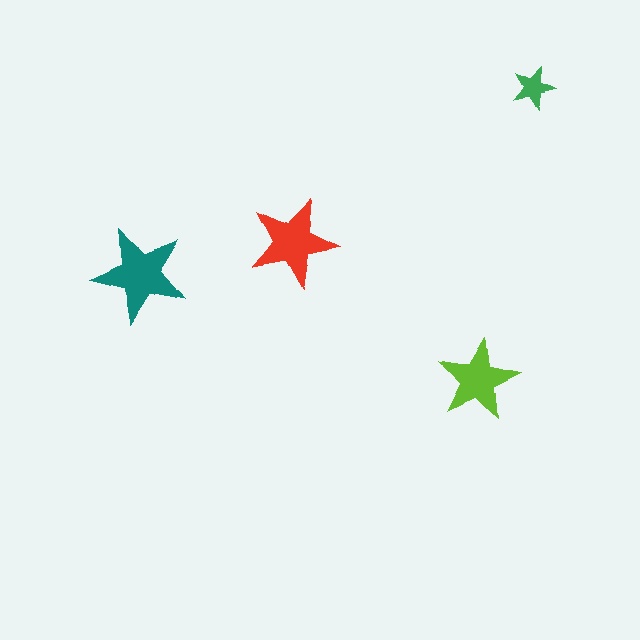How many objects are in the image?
There are 4 objects in the image.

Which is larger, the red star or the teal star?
The teal one.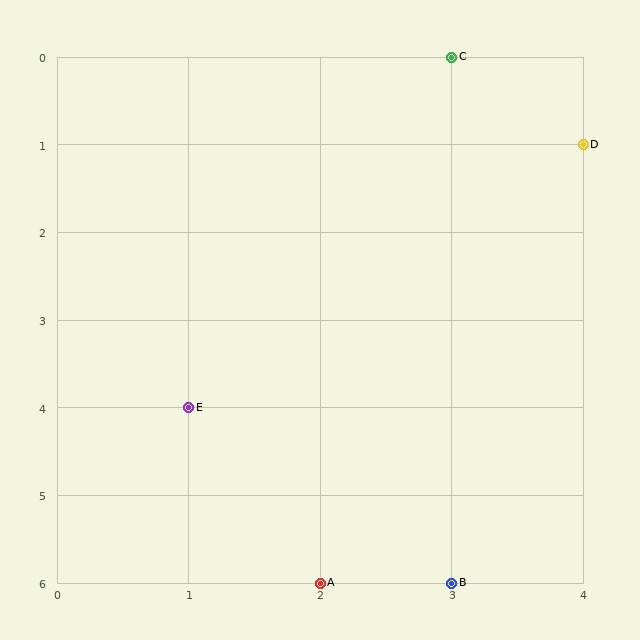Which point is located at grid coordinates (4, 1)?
Point D is at (4, 1).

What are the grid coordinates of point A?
Point A is at grid coordinates (2, 6).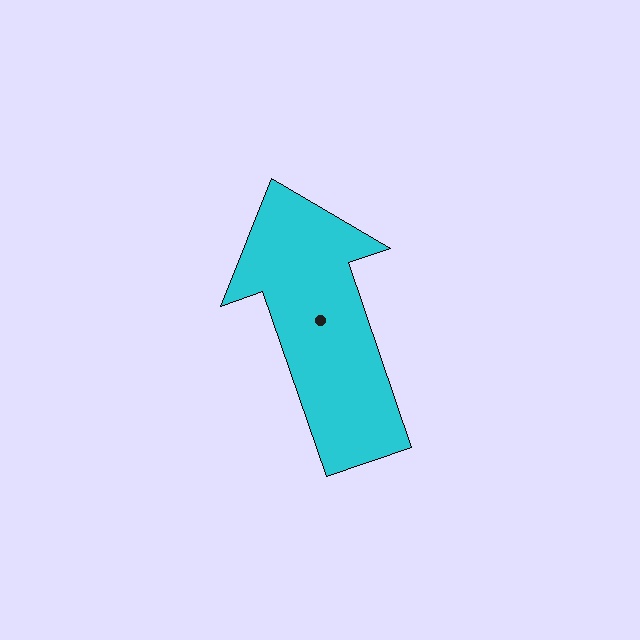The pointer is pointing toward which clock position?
Roughly 11 o'clock.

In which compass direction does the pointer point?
North.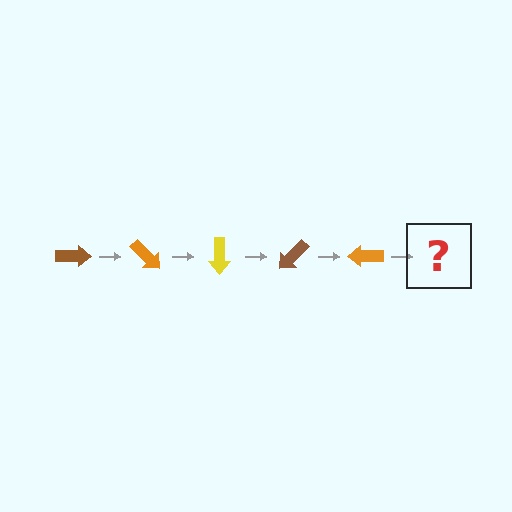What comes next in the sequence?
The next element should be a yellow arrow, rotated 225 degrees from the start.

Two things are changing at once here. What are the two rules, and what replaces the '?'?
The two rules are that it rotates 45 degrees each step and the color cycles through brown, orange, and yellow. The '?' should be a yellow arrow, rotated 225 degrees from the start.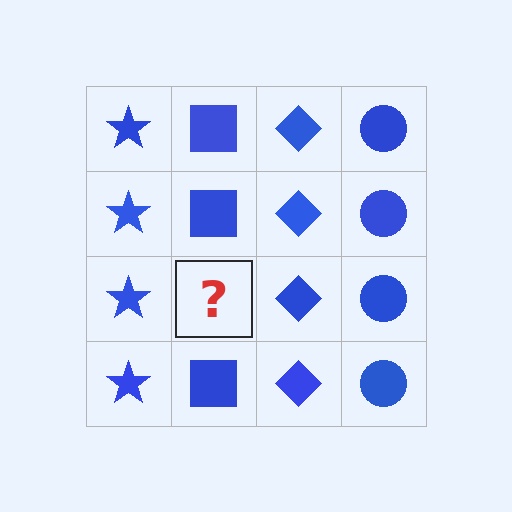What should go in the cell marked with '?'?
The missing cell should contain a blue square.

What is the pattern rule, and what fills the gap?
The rule is that each column has a consistent shape. The gap should be filled with a blue square.